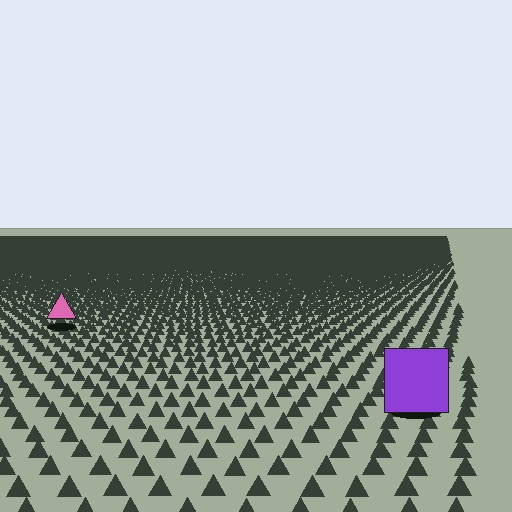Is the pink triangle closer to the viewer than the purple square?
No. The purple square is closer — you can tell from the texture gradient: the ground texture is coarser near it.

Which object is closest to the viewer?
The purple square is closest. The texture marks near it are larger and more spread out.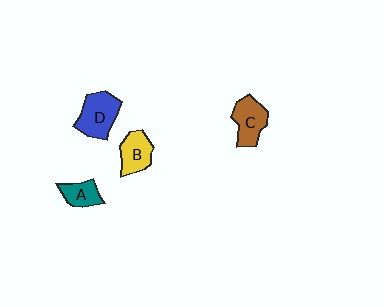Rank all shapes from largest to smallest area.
From largest to smallest: D (blue), C (brown), B (yellow), A (teal).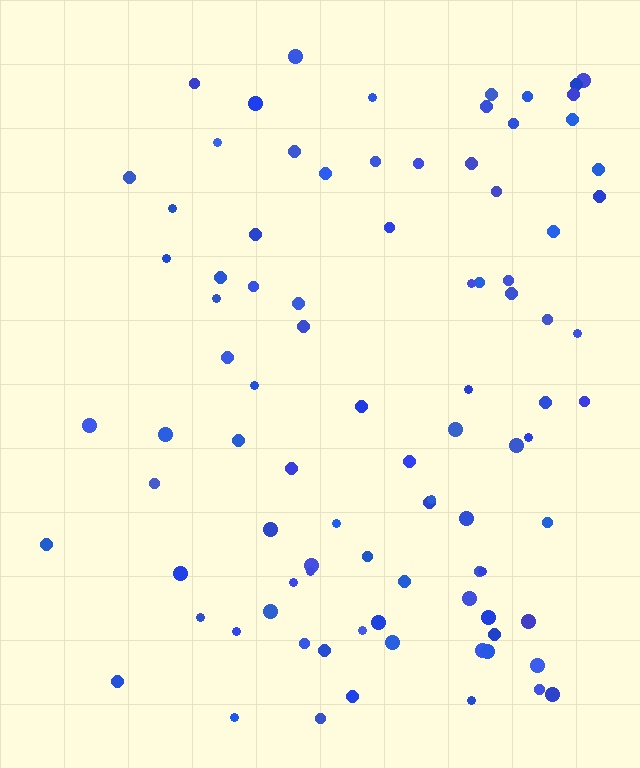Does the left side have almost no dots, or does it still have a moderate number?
Still a moderate number, just noticeably fewer than the right.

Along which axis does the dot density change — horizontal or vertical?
Horizontal.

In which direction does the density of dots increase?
From left to right, with the right side densest.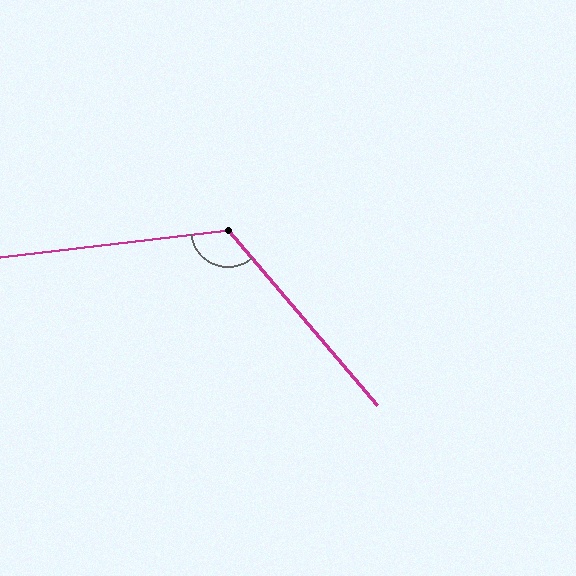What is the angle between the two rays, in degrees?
Approximately 123 degrees.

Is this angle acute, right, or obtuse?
It is obtuse.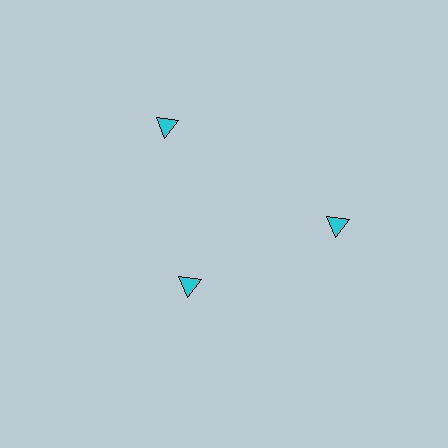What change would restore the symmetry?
The symmetry would be restored by moving it outward, back onto the ring so that all 3 triangles sit at equal angles and equal distance from the center.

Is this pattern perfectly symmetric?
No. The 3 cyan triangles are arranged in a ring, but one element near the 7 o'clock position is pulled inward toward the center, breaking the 3-fold rotational symmetry.